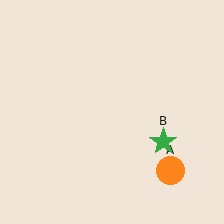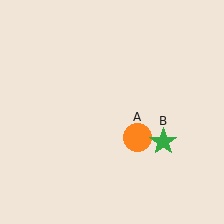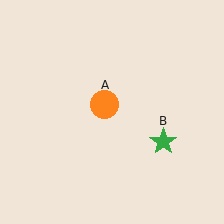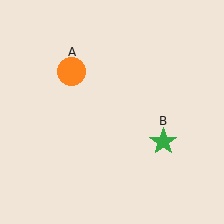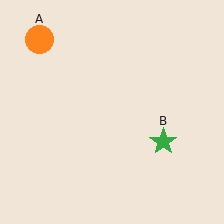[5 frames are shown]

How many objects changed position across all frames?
1 object changed position: orange circle (object A).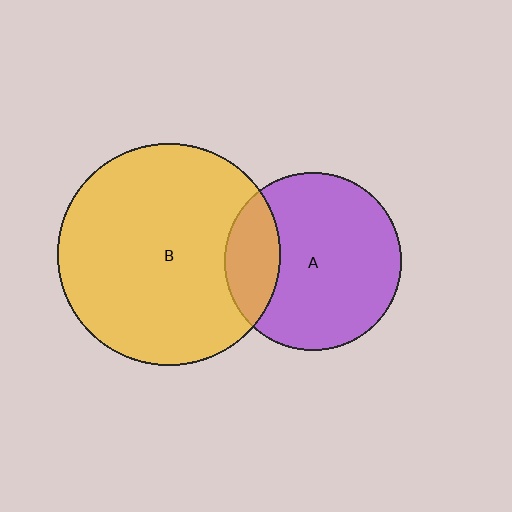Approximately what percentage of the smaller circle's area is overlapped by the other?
Approximately 20%.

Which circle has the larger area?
Circle B (yellow).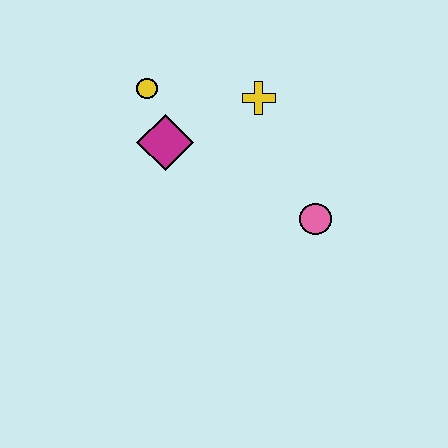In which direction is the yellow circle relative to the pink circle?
The yellow circle is to the left of the pink circle.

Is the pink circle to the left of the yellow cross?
No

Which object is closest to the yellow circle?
The magenta diamond is closest to the yellow circle.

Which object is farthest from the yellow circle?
The pink circle is farthest from the yellow circle.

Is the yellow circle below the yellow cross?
No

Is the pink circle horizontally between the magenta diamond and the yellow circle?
No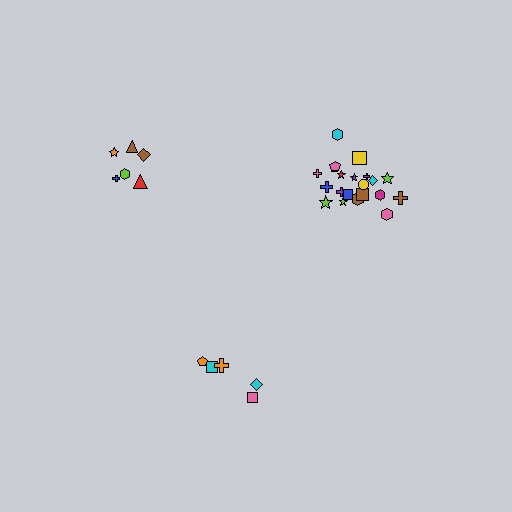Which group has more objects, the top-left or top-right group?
The top-right group.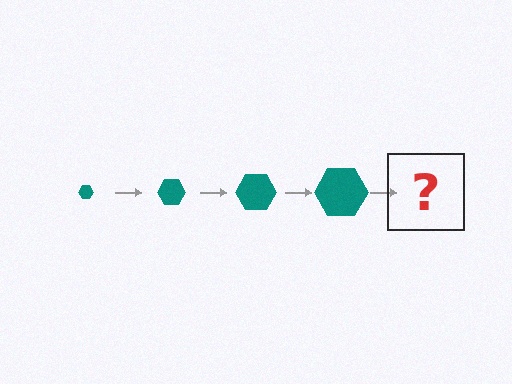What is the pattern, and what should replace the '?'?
The pattern is that the hexagon gets progressively larger each step. The '?' should be a teal hexagon, larger than the previous one.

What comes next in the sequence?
The next element should be a teal hexagon, larger than the previous one.